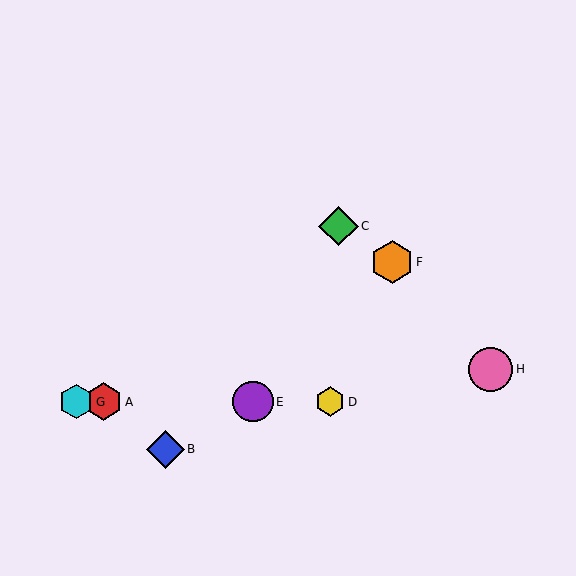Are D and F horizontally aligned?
No, D is at y≈402 and F is at y≈262.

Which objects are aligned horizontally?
Objects A, D, E, G are aligned horizontally.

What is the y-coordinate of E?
Object E is at y≈402.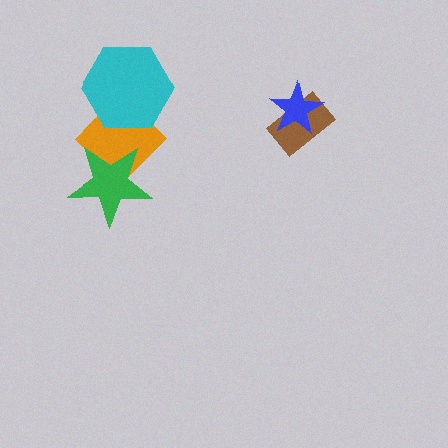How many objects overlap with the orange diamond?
2 objects overlap with the orange diamond.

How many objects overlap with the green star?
1 object overlaps with the green star.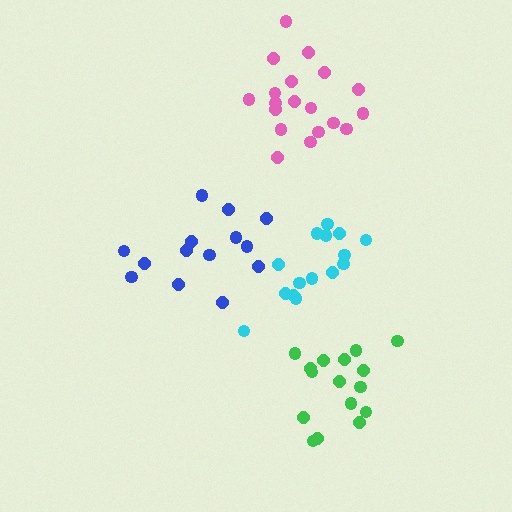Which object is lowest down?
The green cluster is bottommost.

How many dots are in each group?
Group 1: 15 dots, Group 2: 19 dots, Group 3: 14 dots, Group 4: 16 dots (64 total).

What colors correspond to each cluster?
The clusters are colored: cyan, pink, blue, green.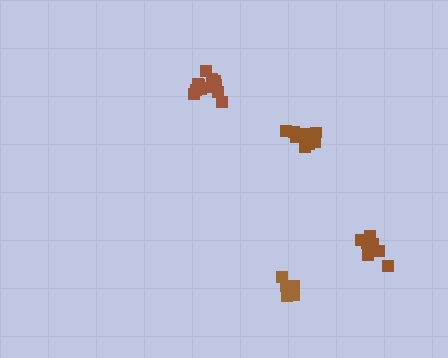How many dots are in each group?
Group 1: 6 dots, Group 2: 11 dots, Group 3: 9 dots, Group 4: 12 dots (38 total).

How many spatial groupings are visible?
There are 4 spatial groupings.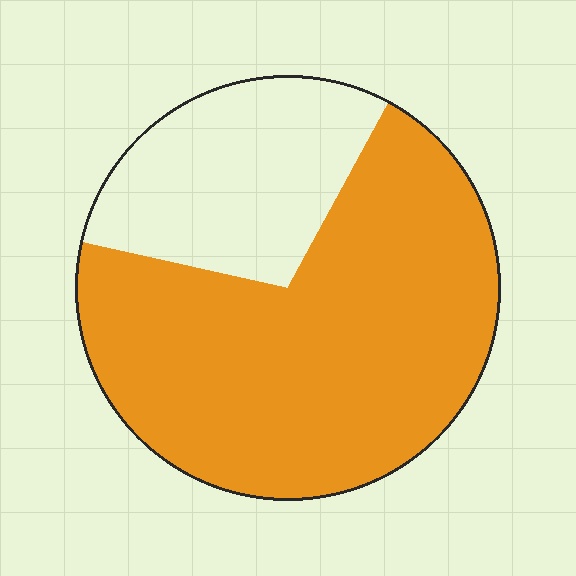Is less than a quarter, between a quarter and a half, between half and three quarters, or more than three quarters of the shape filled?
Between half and three quarters.